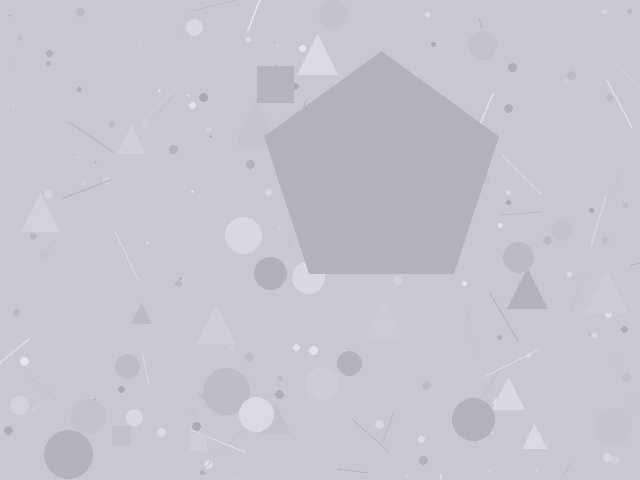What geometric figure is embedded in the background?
A pentagon is embedded in the background.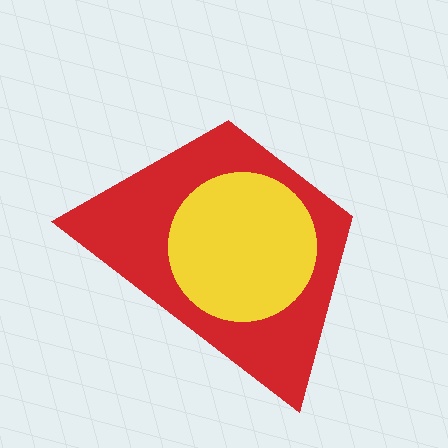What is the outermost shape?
The red trapezoid.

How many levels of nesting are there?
2.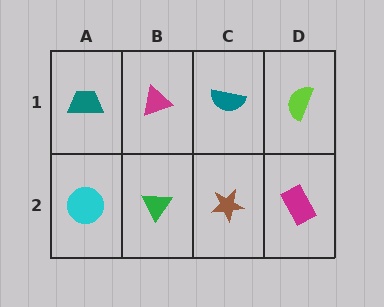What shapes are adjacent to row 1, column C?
A brown star (row 2, column C), a magenta triangle (row 1, column B), a lime semicircle (row 1, column D).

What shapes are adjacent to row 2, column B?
A magenta triangle (row 1, column B), a cyan circle (row 2, column A), a brown star (row 2, column C).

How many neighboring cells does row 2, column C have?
3.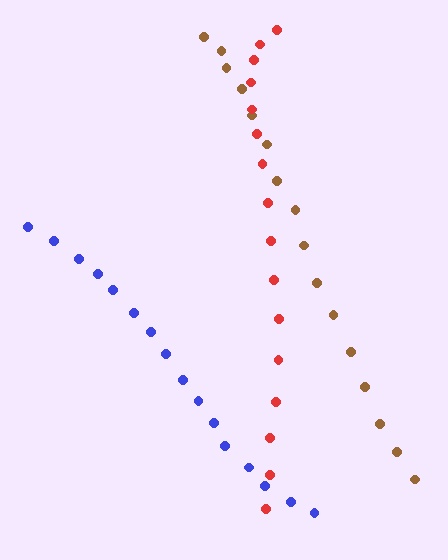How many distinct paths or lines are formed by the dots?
There are 3 distinct paths.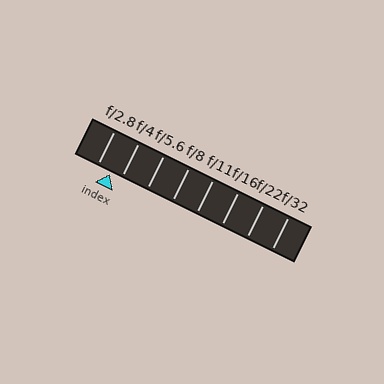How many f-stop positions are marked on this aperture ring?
There are 8 f-stop positions marked.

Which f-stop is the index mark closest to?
The index mark is closest to f/4.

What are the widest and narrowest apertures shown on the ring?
The widest aperture shown is f/2.8 and the narrowest is f/32.